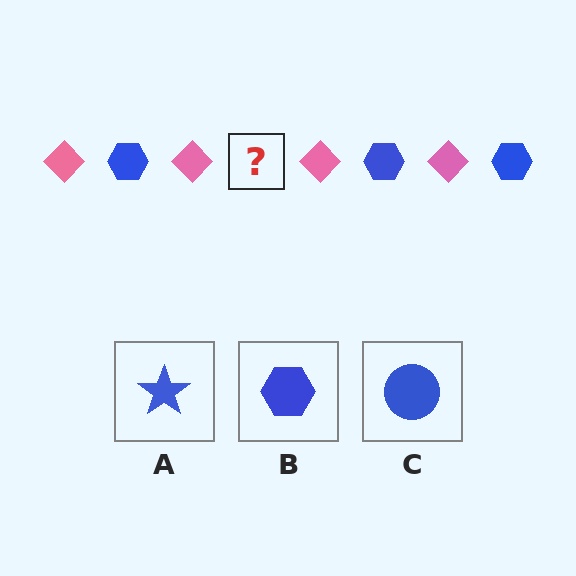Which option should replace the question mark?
Option B.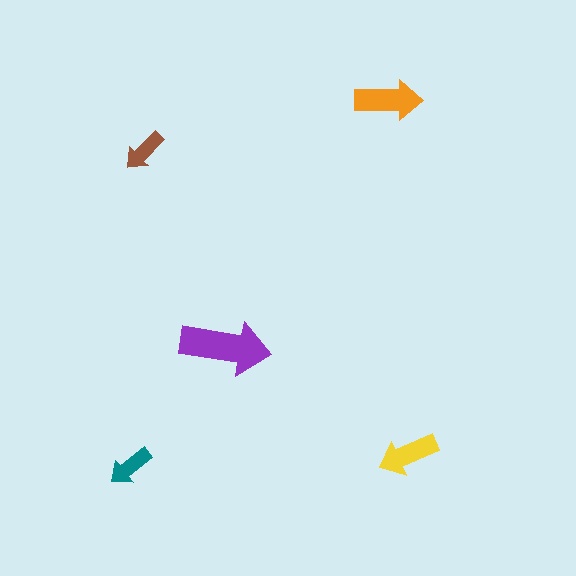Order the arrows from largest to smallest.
the purple one, the orange one, the yellow one, the teal one, the brown one.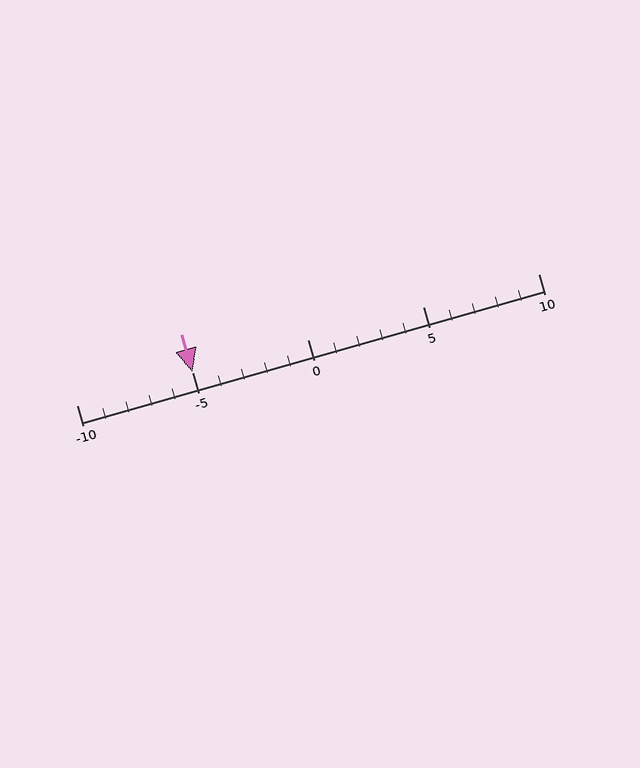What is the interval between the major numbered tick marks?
The major tick marks are spaced 5 units apart.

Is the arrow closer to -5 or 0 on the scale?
The arrow is closer to -5.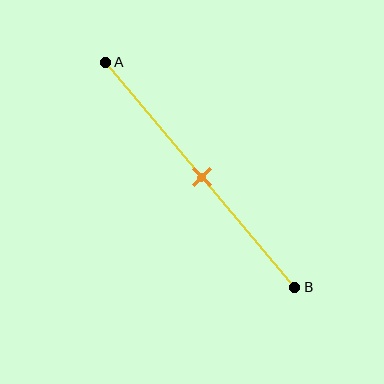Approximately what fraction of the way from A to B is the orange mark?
The orange mark is approximately 50% of the way from A to B.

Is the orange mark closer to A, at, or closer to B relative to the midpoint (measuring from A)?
The orange mark is approximately at the midpoint of segment AB.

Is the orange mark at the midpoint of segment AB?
Yes, the mark is approximately at the midpoint.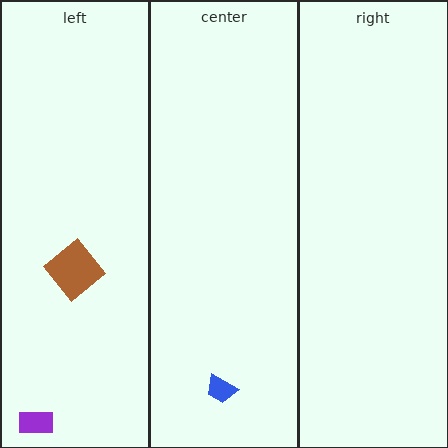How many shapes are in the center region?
1.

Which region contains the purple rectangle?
The left region.